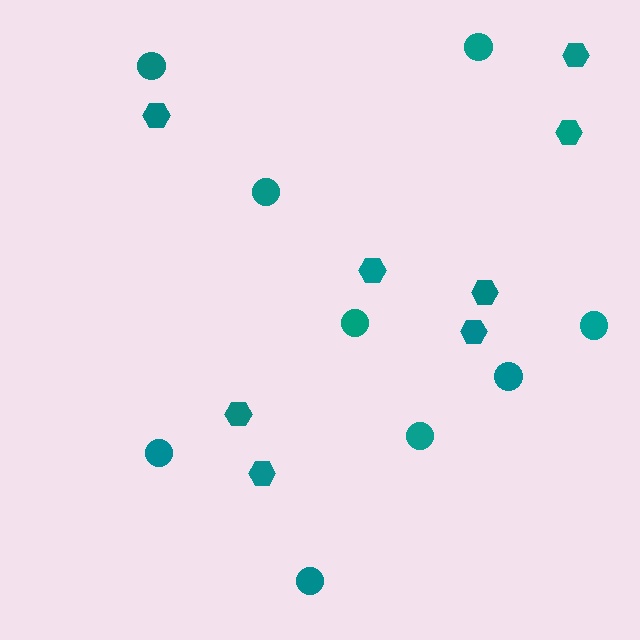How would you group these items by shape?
There are 2 groups: one group of hexagons (8) and one group of circles (9).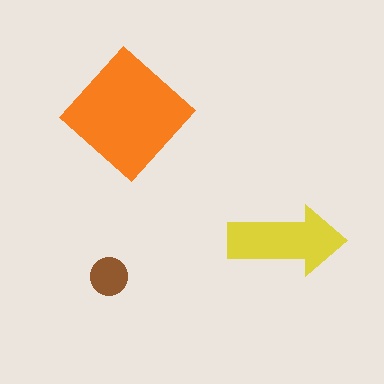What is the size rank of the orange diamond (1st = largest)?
1st.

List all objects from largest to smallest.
The orange diamond, the yellow arrow, the brown circle.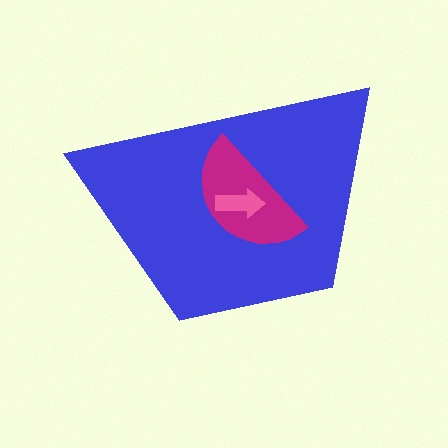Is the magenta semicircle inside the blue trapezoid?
Yes.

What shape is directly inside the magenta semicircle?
The pink arrow.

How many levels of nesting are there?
3.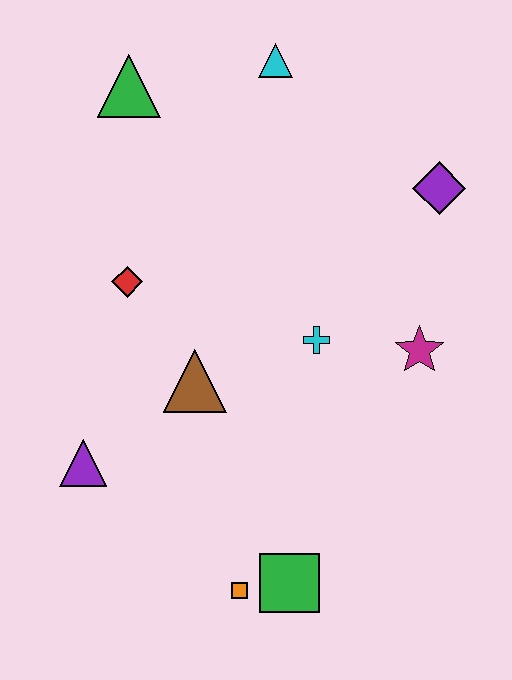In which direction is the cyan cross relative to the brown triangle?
The cyan cross is to the right of the brown triangle.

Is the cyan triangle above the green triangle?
Yes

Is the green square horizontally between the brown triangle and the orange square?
No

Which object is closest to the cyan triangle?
The green triangle is closest to the cyan triangle.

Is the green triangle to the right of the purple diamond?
No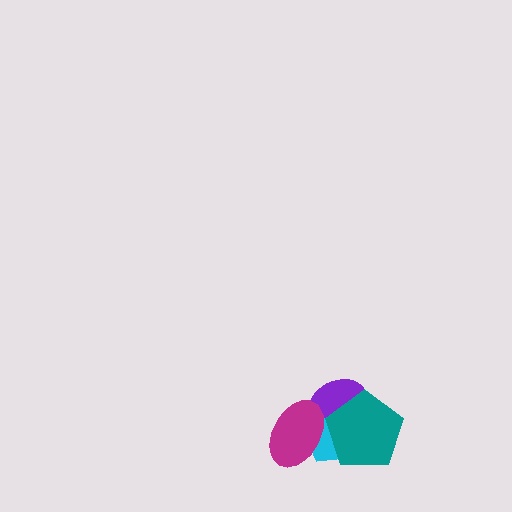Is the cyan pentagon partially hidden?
Yes, it is partially covered by another shape.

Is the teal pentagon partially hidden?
Yes, it is partially covered by another shape.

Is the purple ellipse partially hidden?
Yes, it is partially covered by another shape.